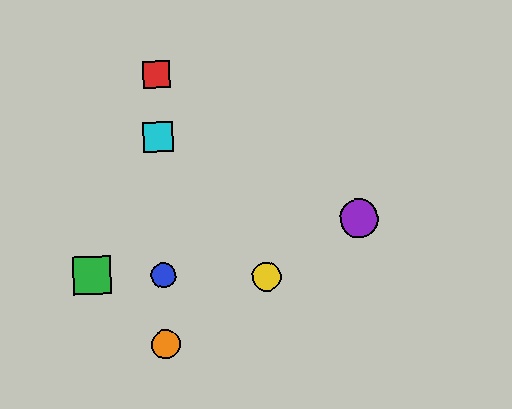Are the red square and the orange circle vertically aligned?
Yes, both are at x≈156.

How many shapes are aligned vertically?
4 shapes (the red square, the blue circle, the orange circle, the cyan square) are aligned vertically.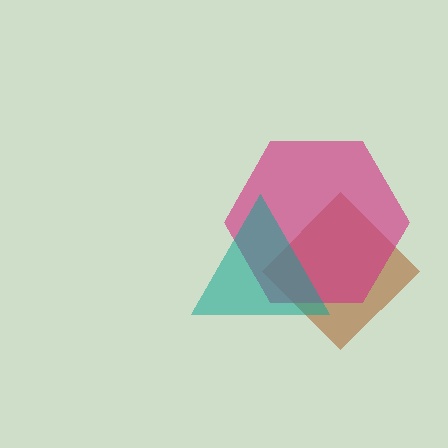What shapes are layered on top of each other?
The layered shapes are: a brown diamond, a magenta hexagon, a teal triangle.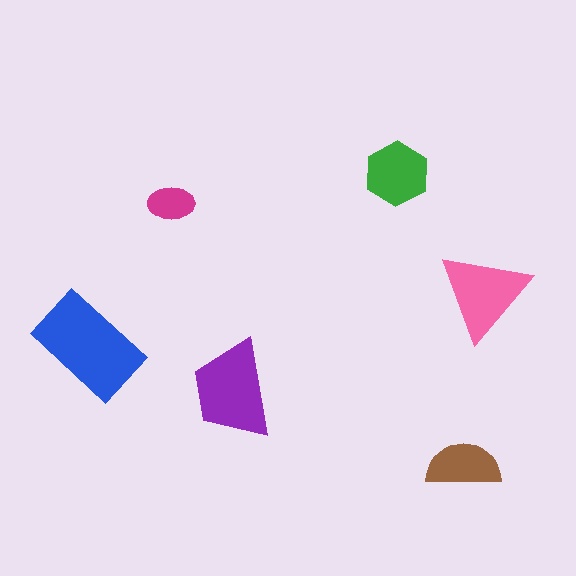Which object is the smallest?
The magenta ellipse.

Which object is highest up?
The green hexagon is topmost.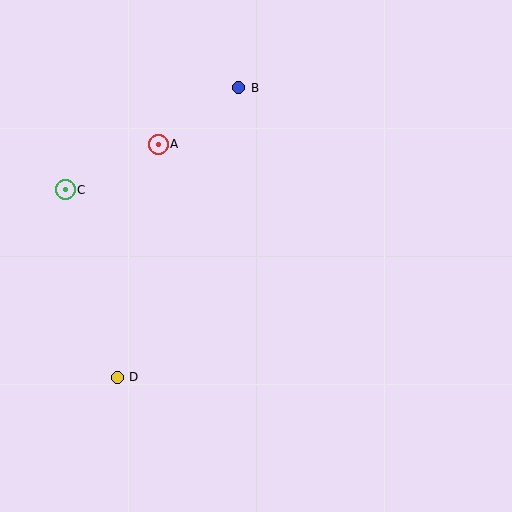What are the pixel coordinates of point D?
Point D is at (117, 377).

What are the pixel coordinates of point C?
Point C is at (65, 190).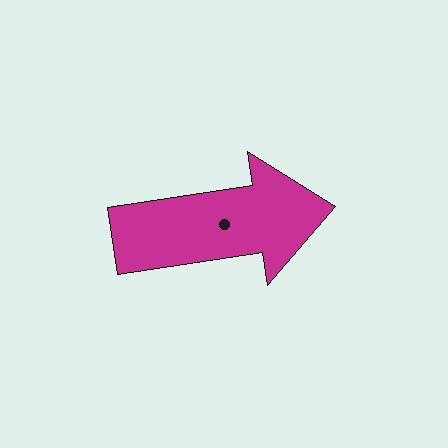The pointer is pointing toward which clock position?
Roughly 3 o'clock.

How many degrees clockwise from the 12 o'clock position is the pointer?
Approximately 81 degrees.